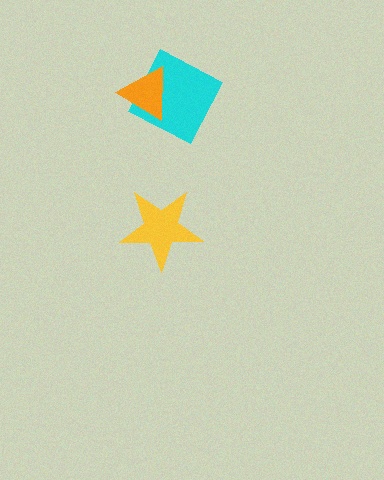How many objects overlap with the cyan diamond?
1 object overlaps with the cyan diamond.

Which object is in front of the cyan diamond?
The orange triangle is in front of the cyan diamond.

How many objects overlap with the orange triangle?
1 object overlaps with the orange triangle.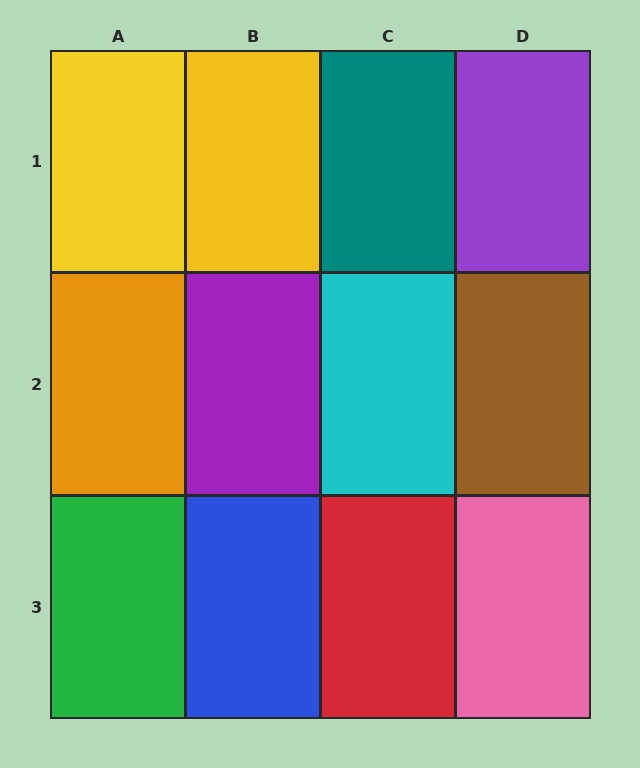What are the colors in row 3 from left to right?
Green, blue, red, pink.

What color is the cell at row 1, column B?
Yellow.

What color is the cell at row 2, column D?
Brown.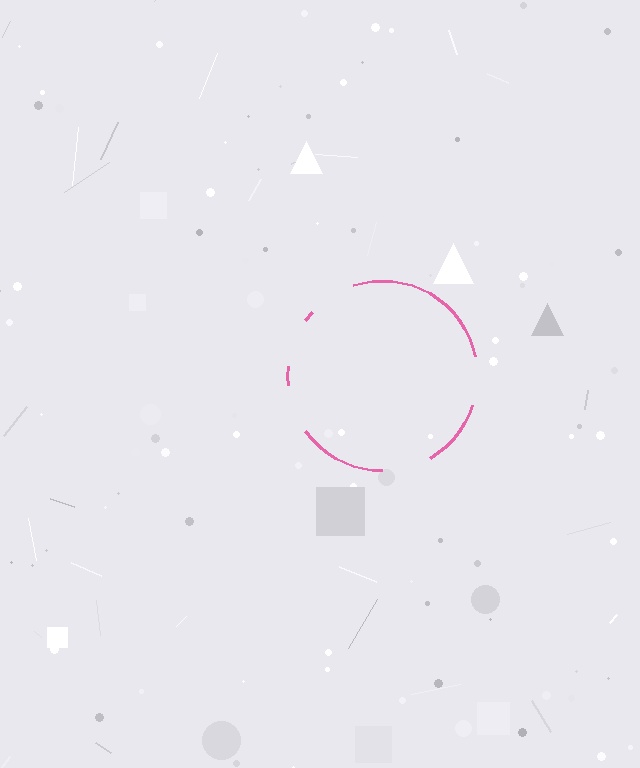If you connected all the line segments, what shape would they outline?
They would outline a circle.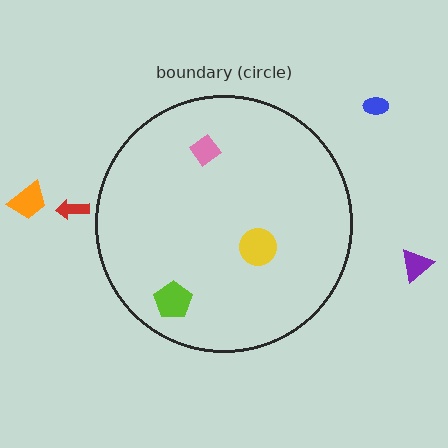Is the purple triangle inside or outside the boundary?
Outside.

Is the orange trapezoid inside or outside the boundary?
Outside.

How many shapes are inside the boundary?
3 inside, 4 outside.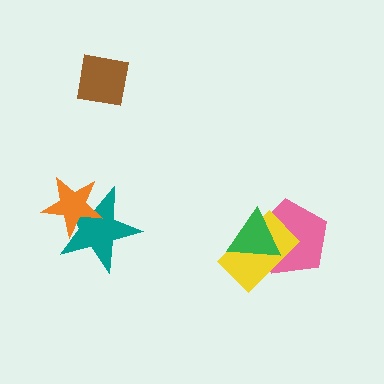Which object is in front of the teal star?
The orange star is in front of the teal star.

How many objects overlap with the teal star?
1 object overlaps with the teal star.